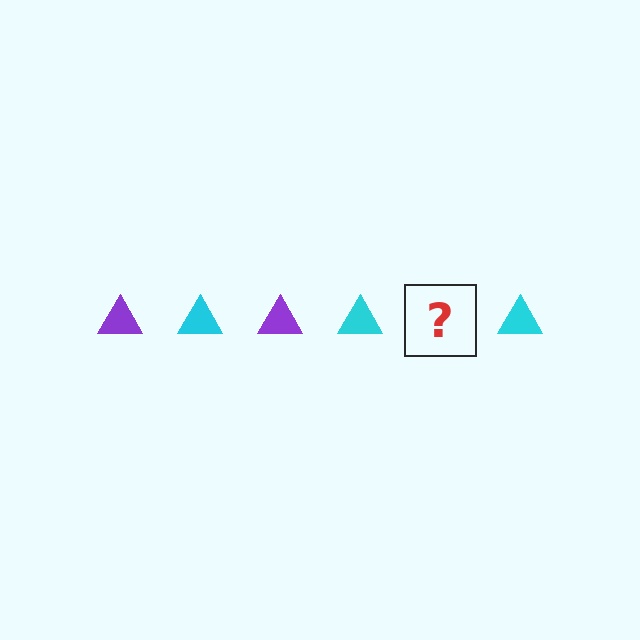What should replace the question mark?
The question mark should be replaced with a purple triangle.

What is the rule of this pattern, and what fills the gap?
The rule is that the pattern cycles through purple, cyan triangles. The gap should be filled with a purple triangle.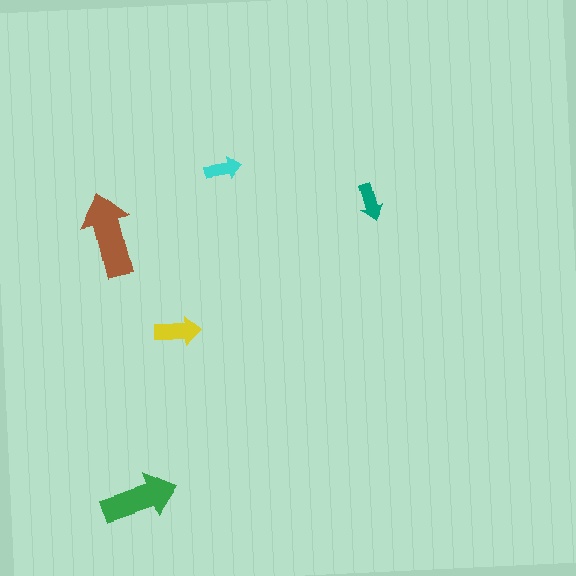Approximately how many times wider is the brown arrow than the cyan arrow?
About 2.5 times wider.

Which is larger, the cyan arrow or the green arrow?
The green one.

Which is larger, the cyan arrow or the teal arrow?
The teal one.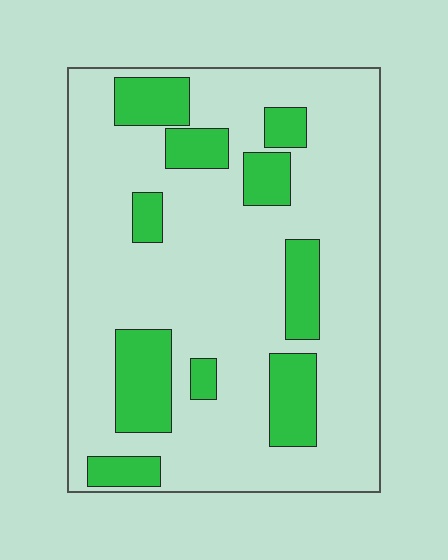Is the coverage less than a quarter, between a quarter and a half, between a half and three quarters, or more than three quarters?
Less than a quarter.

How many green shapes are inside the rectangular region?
10.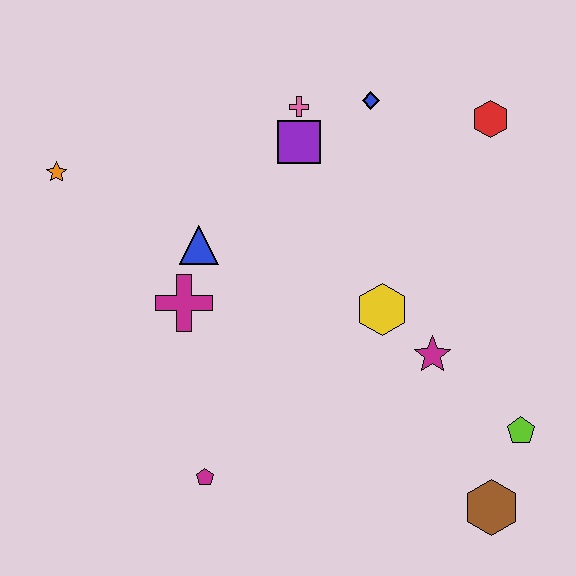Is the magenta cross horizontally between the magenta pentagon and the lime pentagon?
No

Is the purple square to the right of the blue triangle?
Yes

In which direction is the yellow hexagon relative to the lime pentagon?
The yellow hexagon is to the left of the lime pentagon.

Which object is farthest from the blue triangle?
The brown hexagon is farthest from the blue triangle.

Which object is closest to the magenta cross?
The blue triangle is closest to the magenta cross.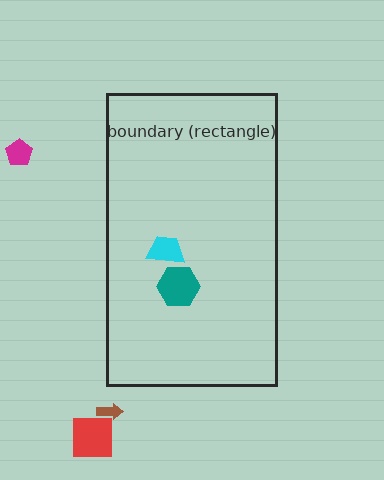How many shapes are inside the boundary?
2 inside, 3 outside.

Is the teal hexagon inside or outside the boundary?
Inside.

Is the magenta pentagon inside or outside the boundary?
Outside.